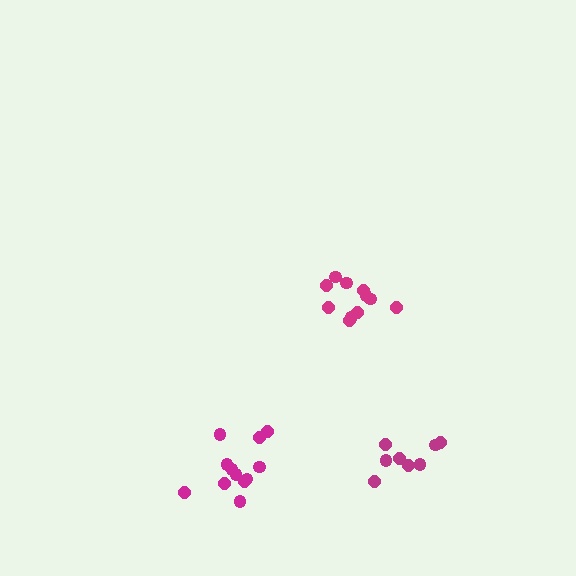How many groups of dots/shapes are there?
There are 3 groups.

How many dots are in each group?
Group 1: 11 dots, Group 2: 12 dots, Group 3: 8 dots (31 total).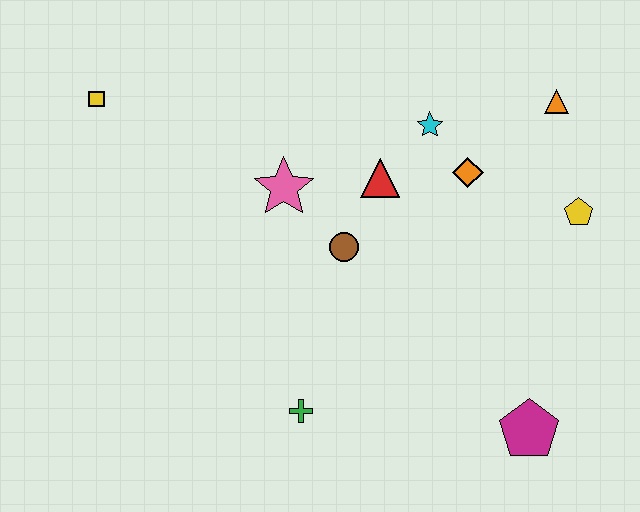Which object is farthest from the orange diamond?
The yellow square is farthest from the orange diamond.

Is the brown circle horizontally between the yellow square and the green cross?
No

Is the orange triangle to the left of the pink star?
No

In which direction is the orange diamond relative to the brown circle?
The orange diamond is to the right of the brown circle.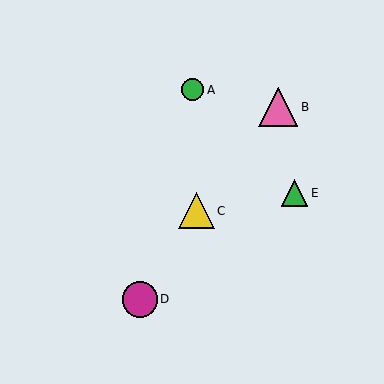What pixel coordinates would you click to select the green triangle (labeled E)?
Click at (294, 193) to select the green triangle E.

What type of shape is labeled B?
Shape B is a pink triangle.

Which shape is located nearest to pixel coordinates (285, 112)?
The pink triangle (labeled B) at (278, 107) is nearest to that location.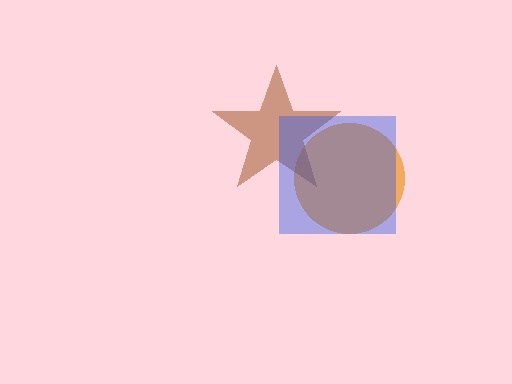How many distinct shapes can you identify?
There are 3 distinct shapes: an orange circle, a brown star, a blue square.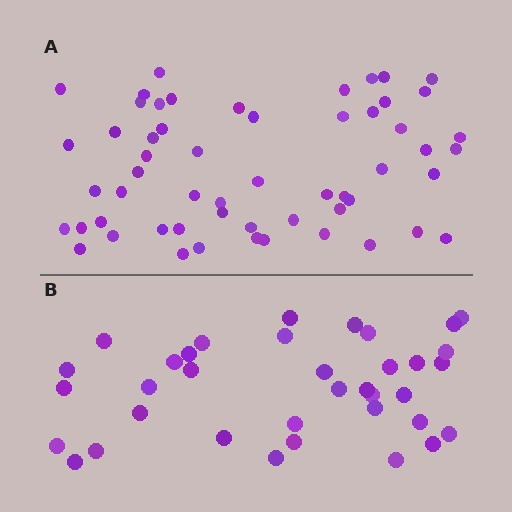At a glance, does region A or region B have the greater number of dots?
Region A (the top region) has more dots.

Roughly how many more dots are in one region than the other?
Region A has approximately 20 more dots than region B.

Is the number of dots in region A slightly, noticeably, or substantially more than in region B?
Region A has substantially more. The ratio is roughly 1.6 to 1.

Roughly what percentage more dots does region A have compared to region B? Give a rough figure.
About 55% more.